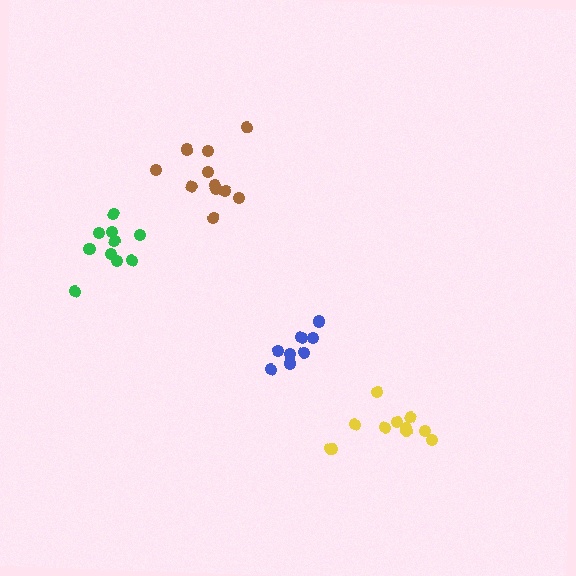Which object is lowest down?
The yellow cluster is bottommost.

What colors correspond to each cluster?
The clusters are colored: brown, blue, green, yellow.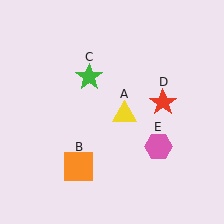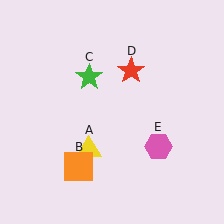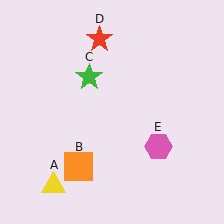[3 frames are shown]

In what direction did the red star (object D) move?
The red star (object D) moved up and to the left.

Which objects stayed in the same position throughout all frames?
Orange square (object B) and green star (object C) and pink hexagon (object E) remained stationary.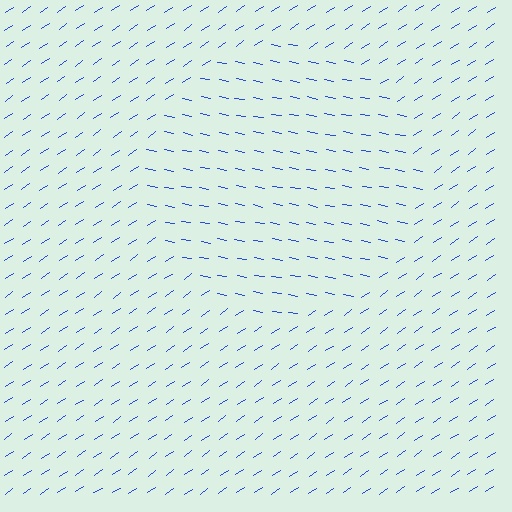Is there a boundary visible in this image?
Yes, there is a texture boundary formed by a change in line orientation.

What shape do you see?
I see a circle.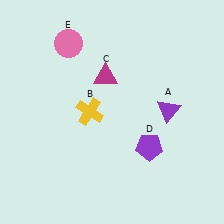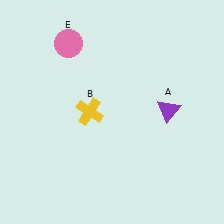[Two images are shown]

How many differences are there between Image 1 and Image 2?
There are 2 differences between the two images.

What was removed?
The magenta triangle (C), the purple pentagon (D) were removed in Image 2.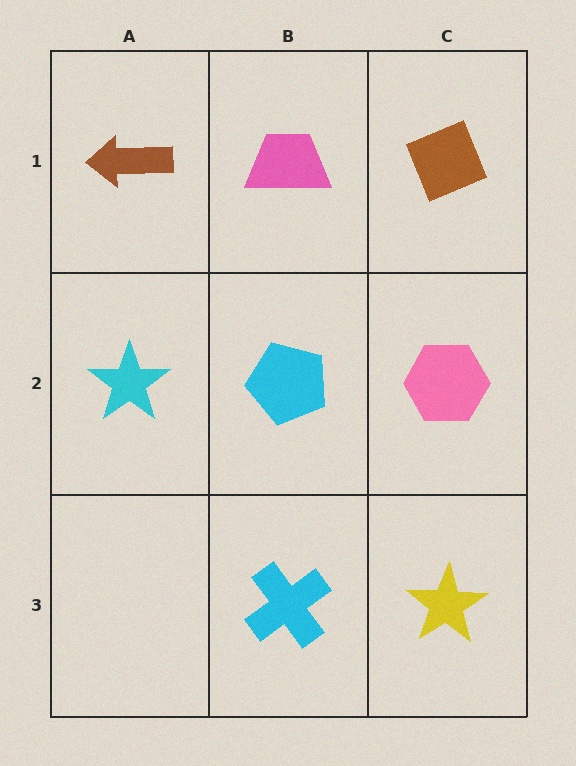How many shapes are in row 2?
3 shapes.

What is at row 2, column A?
A cyan star.